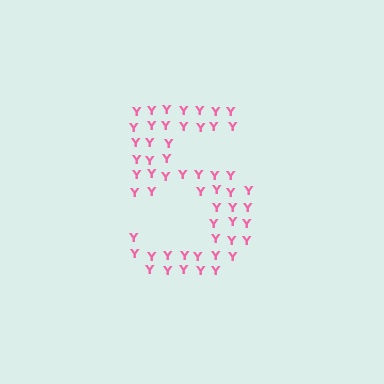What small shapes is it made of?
It is made of small letter Y's.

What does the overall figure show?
The overall figure shows the digit 5.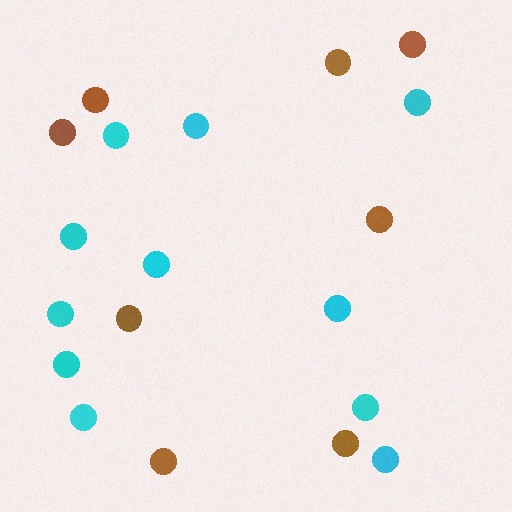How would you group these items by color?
There are 2 groups: one group of brown circles (8) and one group of cyan circles (11).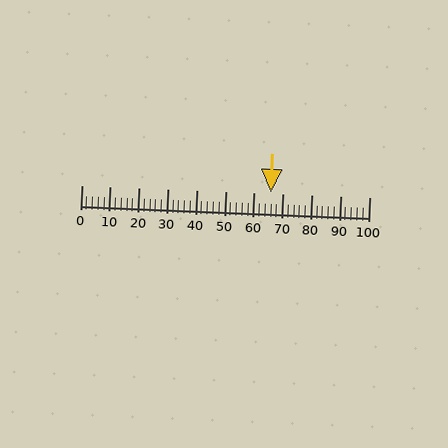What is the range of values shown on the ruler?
The ruler shows values from 0 to 100.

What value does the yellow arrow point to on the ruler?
The yellow arrow points to approximately 66.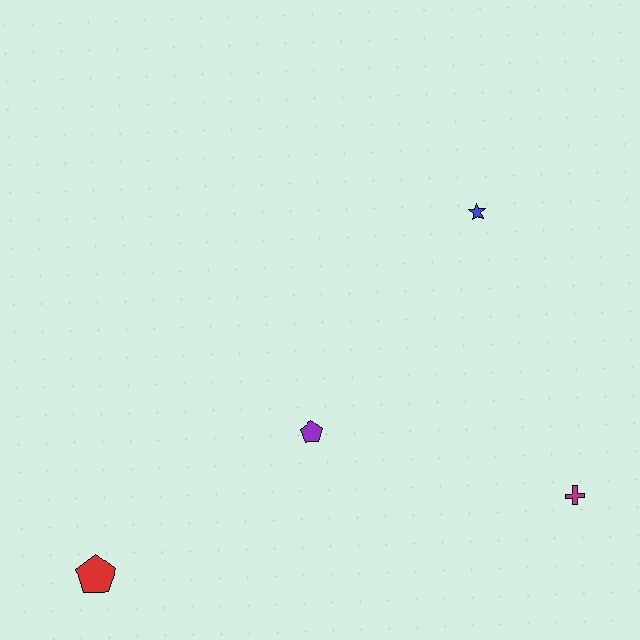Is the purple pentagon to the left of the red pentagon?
No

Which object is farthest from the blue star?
The red pentagon is farthest from the blue star.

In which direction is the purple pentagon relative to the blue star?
The purple pentagon is below the blue star.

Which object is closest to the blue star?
The purple pentagon is closest to the blue star.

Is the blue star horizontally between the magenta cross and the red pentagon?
Yes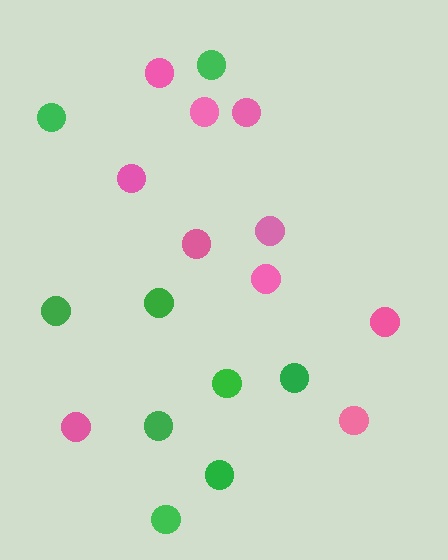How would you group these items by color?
There are 2 groups: one group of pink circles (10) and one group of green circles (9).